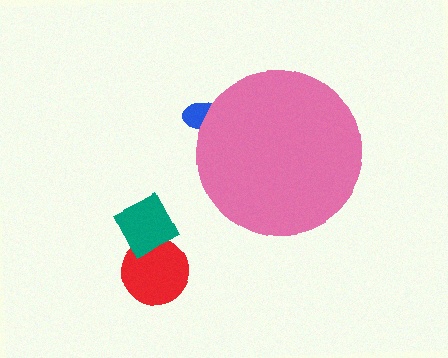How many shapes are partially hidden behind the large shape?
1 shape is partially hidden.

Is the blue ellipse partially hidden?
Yes, the blue ellipse is partially hidden behind the pink circle.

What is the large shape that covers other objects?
A pink circle.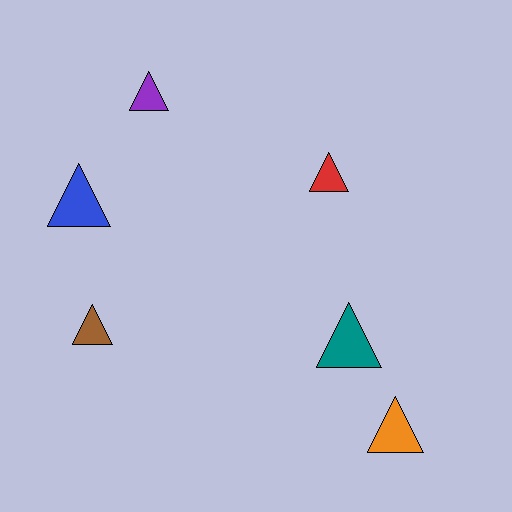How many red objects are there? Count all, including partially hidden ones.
There is 1 red object.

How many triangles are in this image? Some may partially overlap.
There are 6 triangles.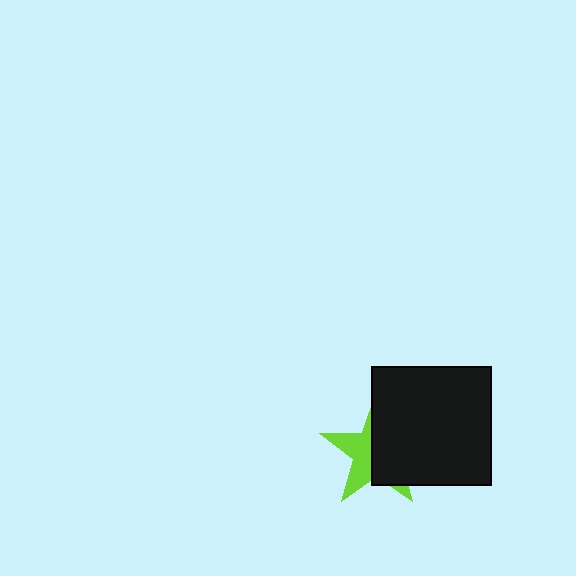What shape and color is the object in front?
The object in front is a black square.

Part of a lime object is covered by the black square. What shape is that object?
It is a star.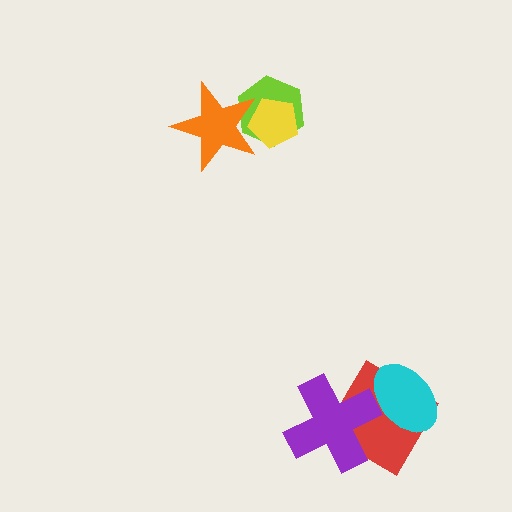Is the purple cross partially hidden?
Yes, it is partially covered by another shape.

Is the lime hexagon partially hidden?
Yes, it is partially covered by another shape.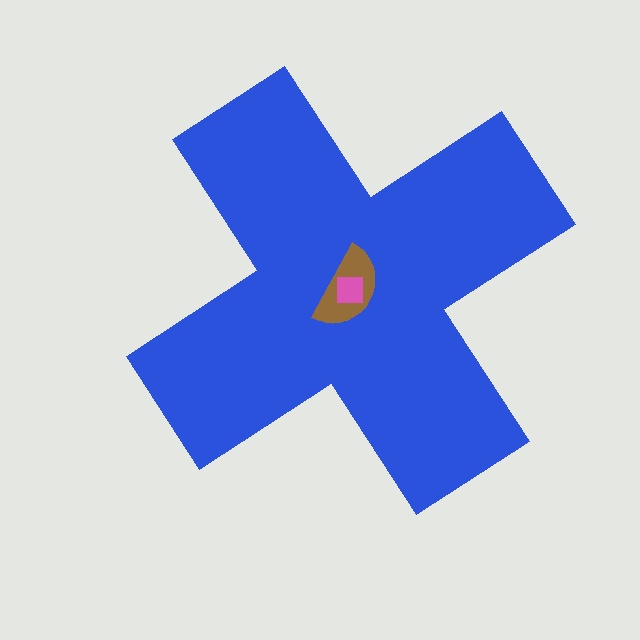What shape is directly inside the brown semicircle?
The pink square.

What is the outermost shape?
The blue cross.